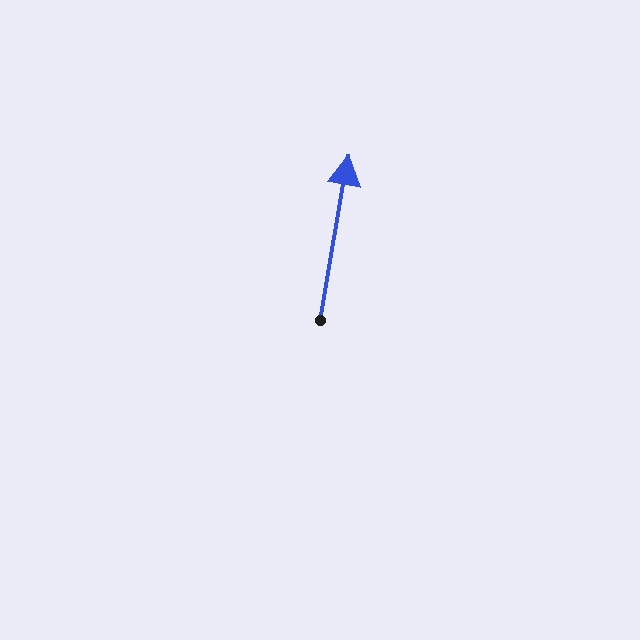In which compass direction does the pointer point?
North.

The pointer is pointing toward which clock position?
Roughly 12 o'clock.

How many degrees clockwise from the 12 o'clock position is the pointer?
Approximately 10 degrees.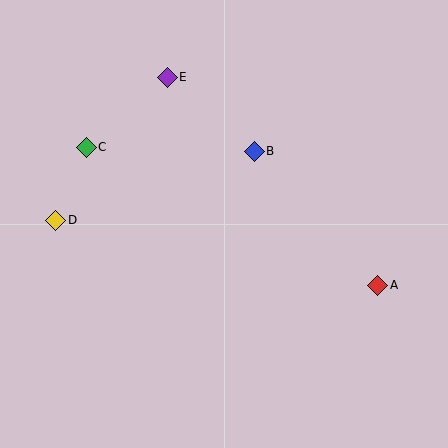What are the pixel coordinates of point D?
Point D is at (56, 220).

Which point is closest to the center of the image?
Point B at (254, 151) is closest to the center.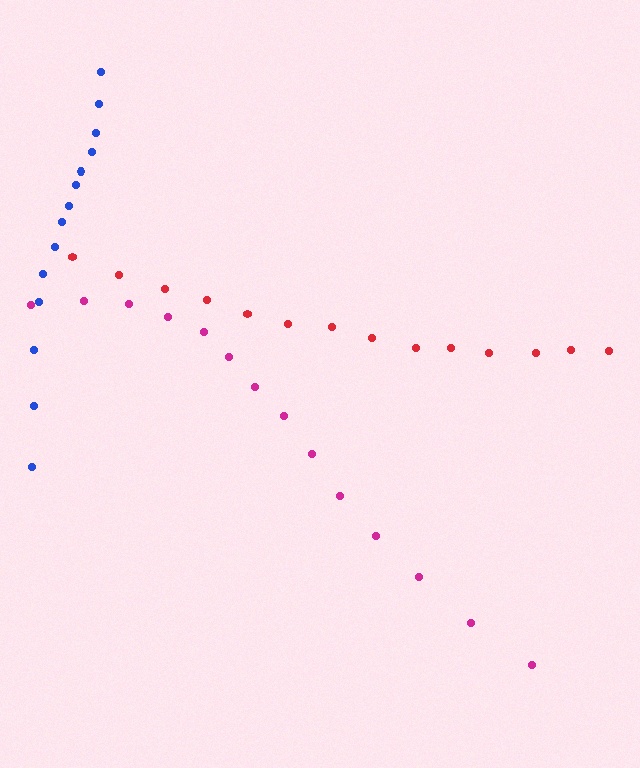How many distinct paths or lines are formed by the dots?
There are 3 distinct paths.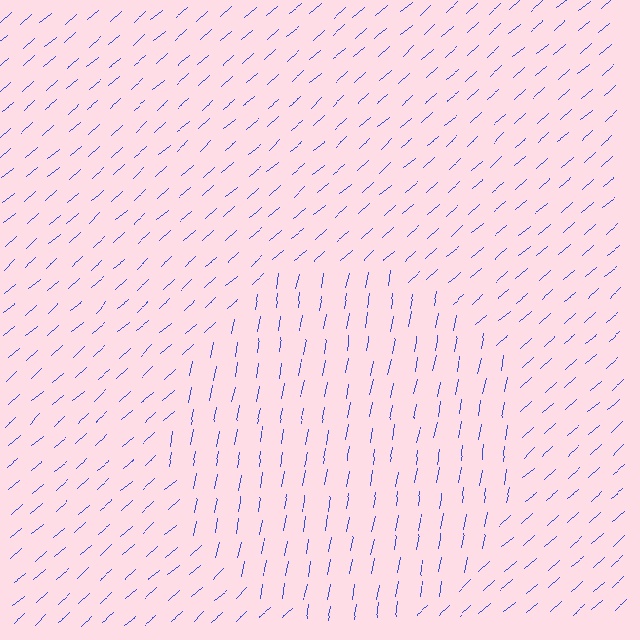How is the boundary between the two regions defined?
The boundary is defined purely by a change in line orientation (approximately 38 degrees difference). All lines are the same color and thickness.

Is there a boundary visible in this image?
Yes, there is a texture boundary formed by a change in line orientation.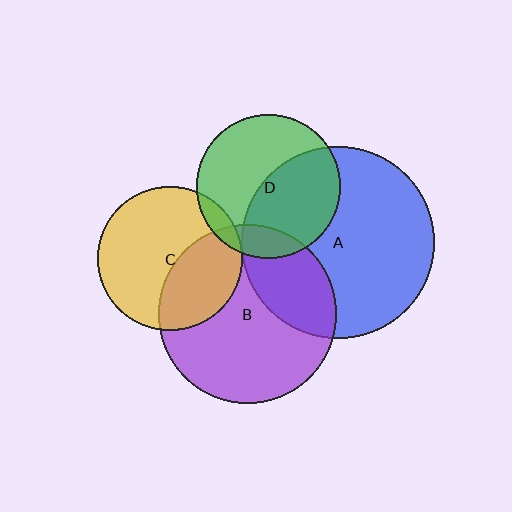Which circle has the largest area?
Circle A (blue).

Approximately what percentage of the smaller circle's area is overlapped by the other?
Approximately 50%.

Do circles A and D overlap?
Yes.